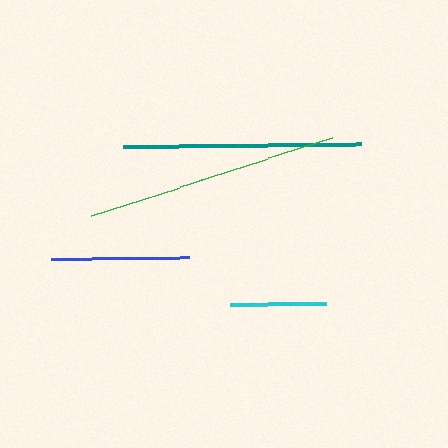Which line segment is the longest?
The green line is the longest at approximately 253 pixels.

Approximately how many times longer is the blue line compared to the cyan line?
The blue line is approximately 1.4 times the length of the cyan line.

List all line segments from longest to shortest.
From longest to shortest: green, teal, blue, cyan.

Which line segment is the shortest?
The cyan line is the shortest at approximately 96 pixels.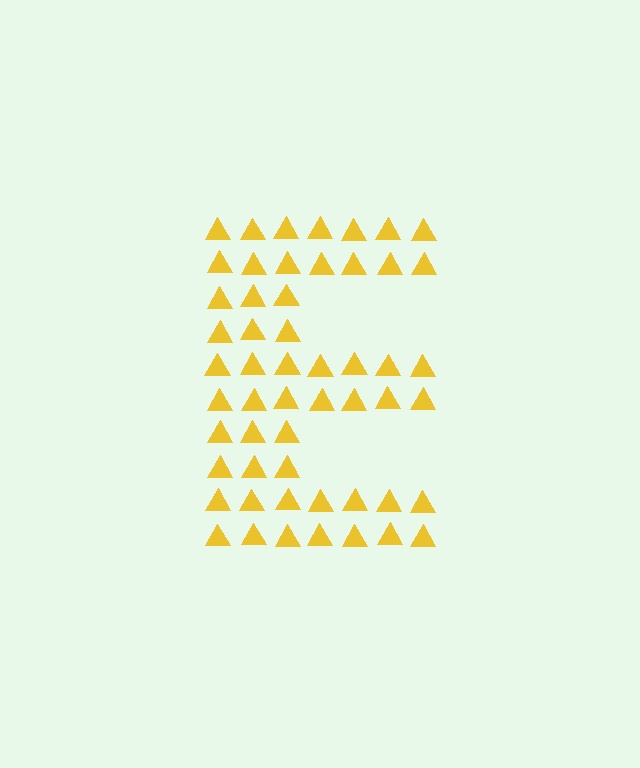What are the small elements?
The small elements are triangles.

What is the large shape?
The large shape is the letter E.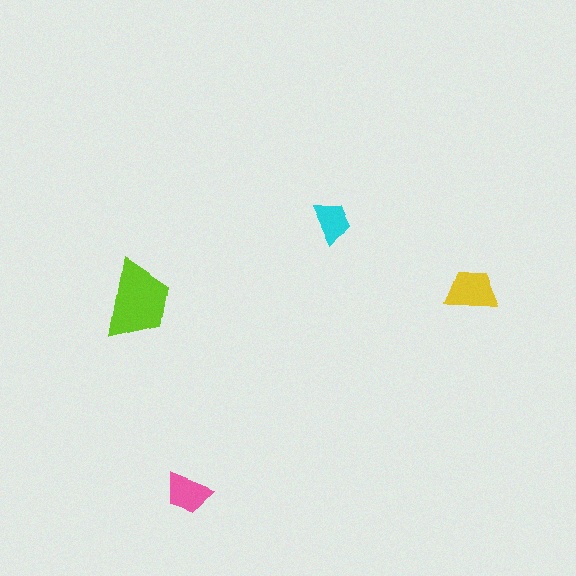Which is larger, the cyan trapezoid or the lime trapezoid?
The lime one.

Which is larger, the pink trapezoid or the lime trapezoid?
The lime one.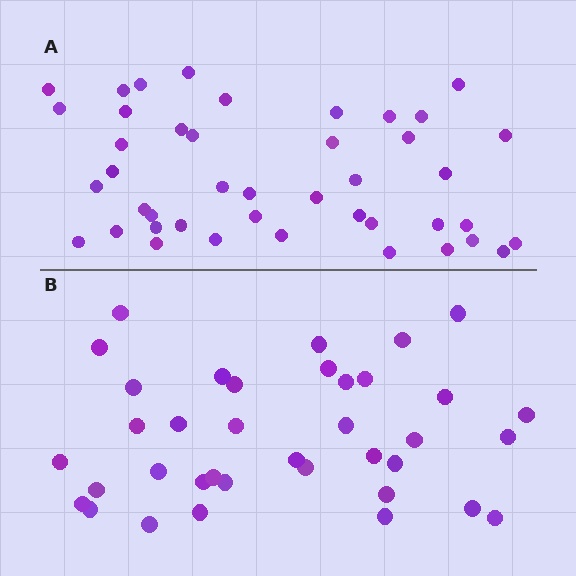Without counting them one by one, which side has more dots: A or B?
Region A (the top region) has more dots.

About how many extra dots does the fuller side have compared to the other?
Region A has about 6 more dots than region B.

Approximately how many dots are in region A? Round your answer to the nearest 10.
About 40 dots. (The exact count is 43, which rounds to 40.)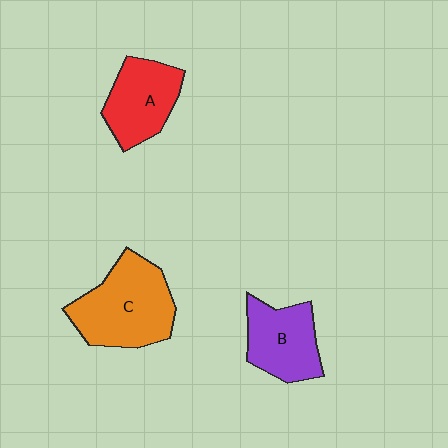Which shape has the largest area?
Shape C (orange).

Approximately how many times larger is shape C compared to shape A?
Approximately 1.4 times.